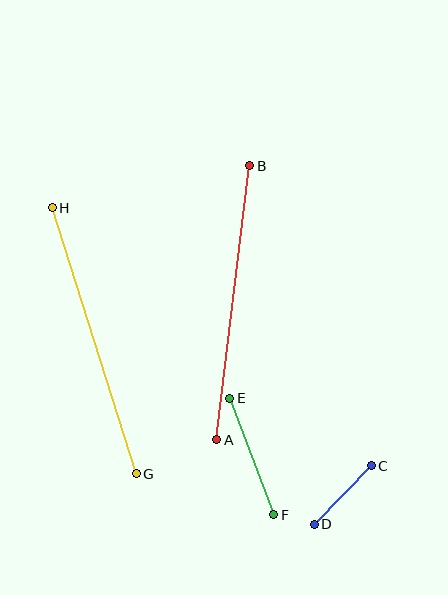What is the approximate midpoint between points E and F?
The midpoint is at approximately (252, 457) pixels.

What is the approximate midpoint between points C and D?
The midpoint is at approximately (343, 495) pixels.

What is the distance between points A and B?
The distance is approximately 276 pixels.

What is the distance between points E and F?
The distance is approximately 124 pixels.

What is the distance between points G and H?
The distance is approximately 279 pixels.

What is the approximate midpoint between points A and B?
The midpoint is at approximately (233, 303) pixels.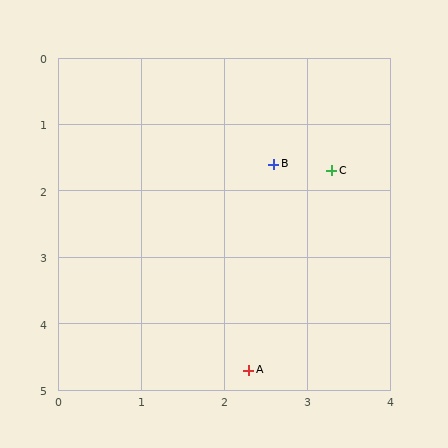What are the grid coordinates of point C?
Point C is at approximately (3.3, 1.7).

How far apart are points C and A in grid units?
Points C and A are about 3.2 grid units apart.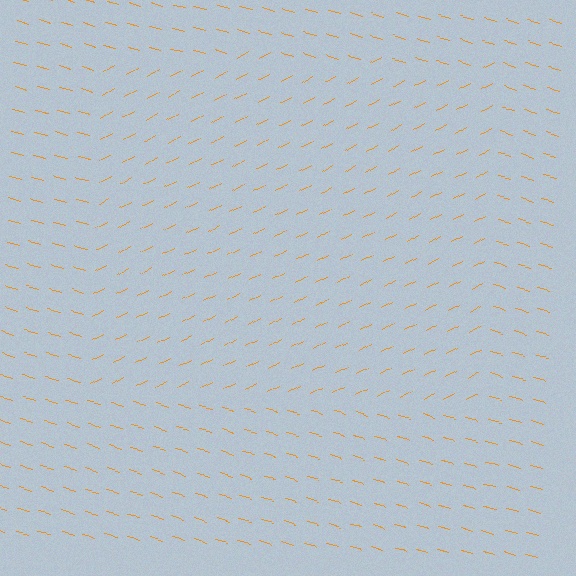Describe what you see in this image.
The image is filled with small orange line segments. A rectangle region in the image has lines oriented differently from the surrounding lines, creating a visible texture boundary.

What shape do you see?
I see a rectangle.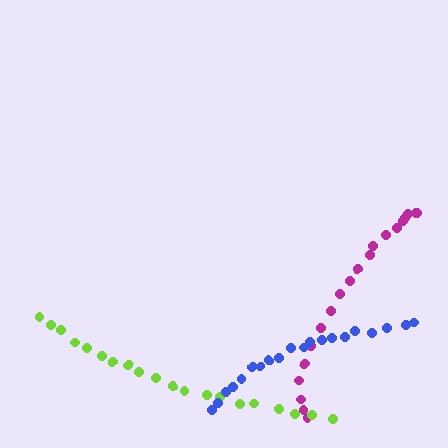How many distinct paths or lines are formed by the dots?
There are 3 distinct paths.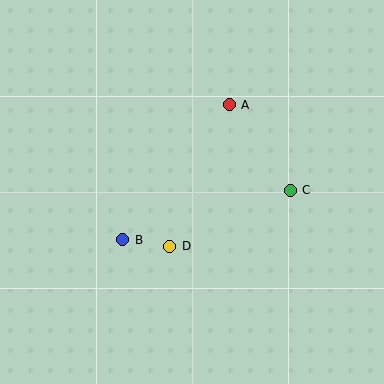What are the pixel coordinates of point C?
Point C is at (290, 190).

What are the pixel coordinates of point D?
Point D is at (170, 246).